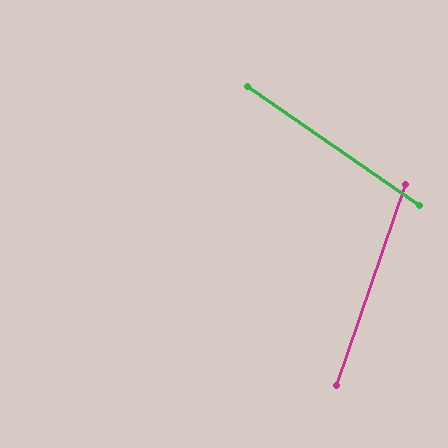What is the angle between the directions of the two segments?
Approximately 74 degrees.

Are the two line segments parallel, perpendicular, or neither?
Neither parallel nor perpendicular — they differ by about 74°.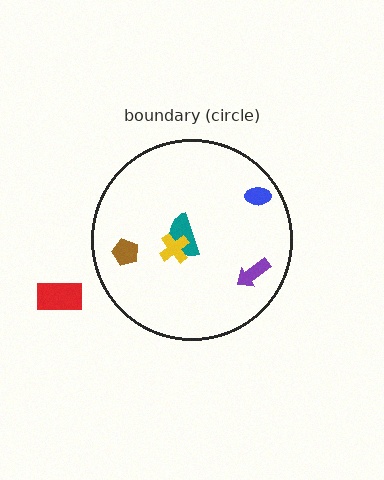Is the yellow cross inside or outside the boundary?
Inside.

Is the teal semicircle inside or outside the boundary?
Inside.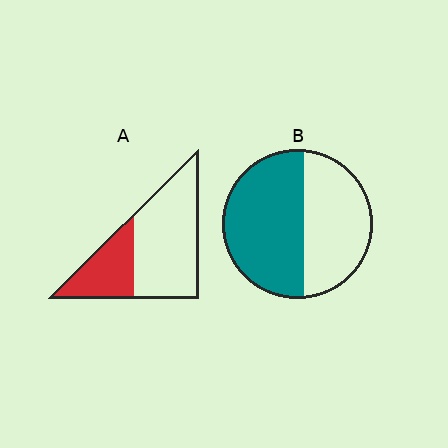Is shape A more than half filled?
No.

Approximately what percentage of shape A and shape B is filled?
A is approximately 35% and B is approximately 55%.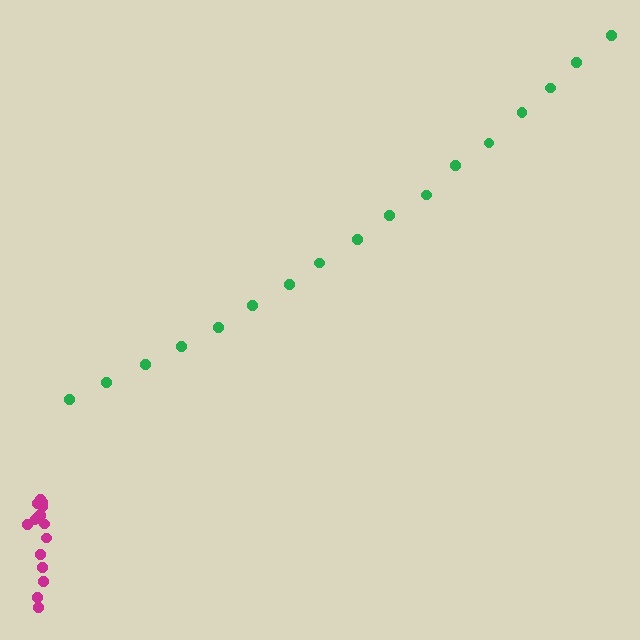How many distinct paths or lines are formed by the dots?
There are 2 distinct paths.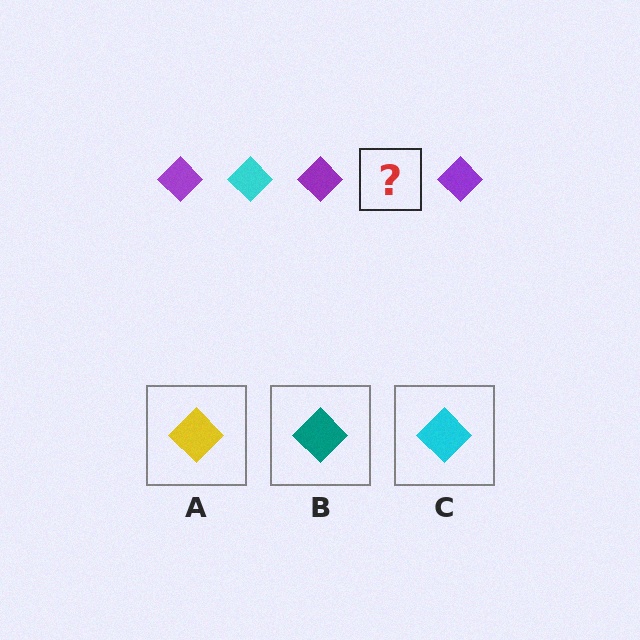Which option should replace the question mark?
Option C.